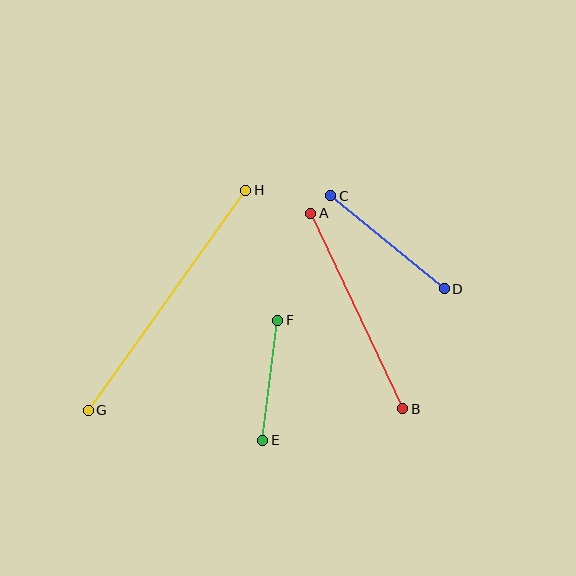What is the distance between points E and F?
The distance is approximately 121 pixels.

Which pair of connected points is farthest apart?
Points G and H are farthest apart.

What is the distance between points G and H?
The distance is approximately 271 pixels.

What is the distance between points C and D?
The distance is approximately 147 pixels.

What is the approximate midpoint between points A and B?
The midpoint is at approximately (357, 311) pixels.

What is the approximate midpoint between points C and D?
The midpoint is at approximately (387, 242) pixels.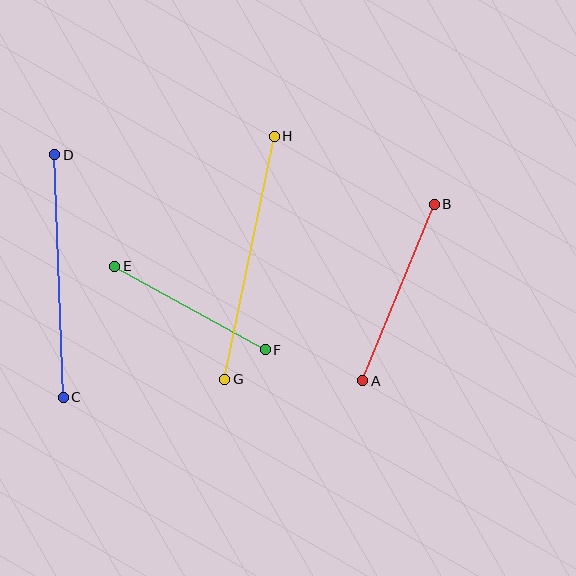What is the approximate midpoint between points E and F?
The midpoint is at approximately (190, 308) pixels.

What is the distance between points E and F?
The distance is approximately 172 pixels.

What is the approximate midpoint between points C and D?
The midpoint is at approximately (59, 276) pixels.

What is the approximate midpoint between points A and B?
The midpoint is at approximately (398, 293) pixels.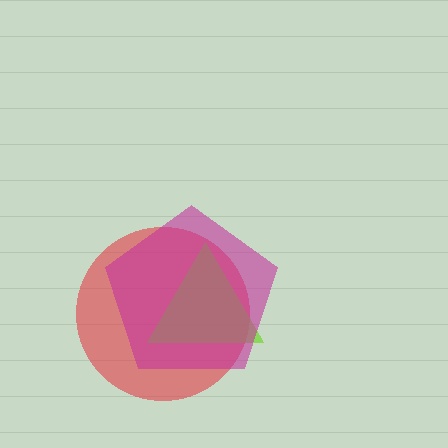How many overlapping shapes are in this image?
There are 3 overlapping shapes in the image.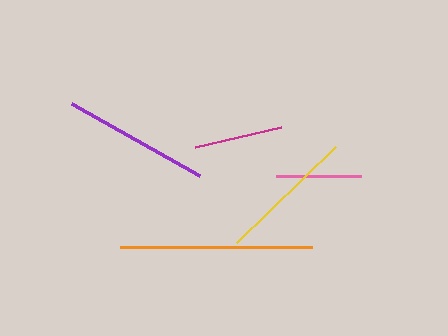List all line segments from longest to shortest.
From longest to shortest: orange, purple, yellow, magenta, pink.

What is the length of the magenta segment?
The magenta segment is approximately 88 pixels long.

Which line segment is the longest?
The orange line is the longest at approximately 193 pixels.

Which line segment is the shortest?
The pink line is the shortest at approximately 84 pixels.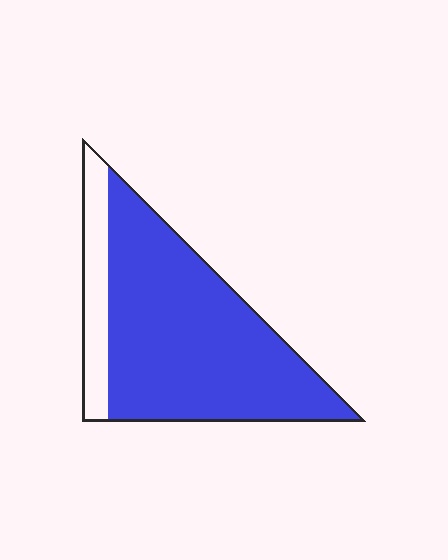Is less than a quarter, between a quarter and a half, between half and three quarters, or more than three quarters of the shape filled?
More than three quarters.